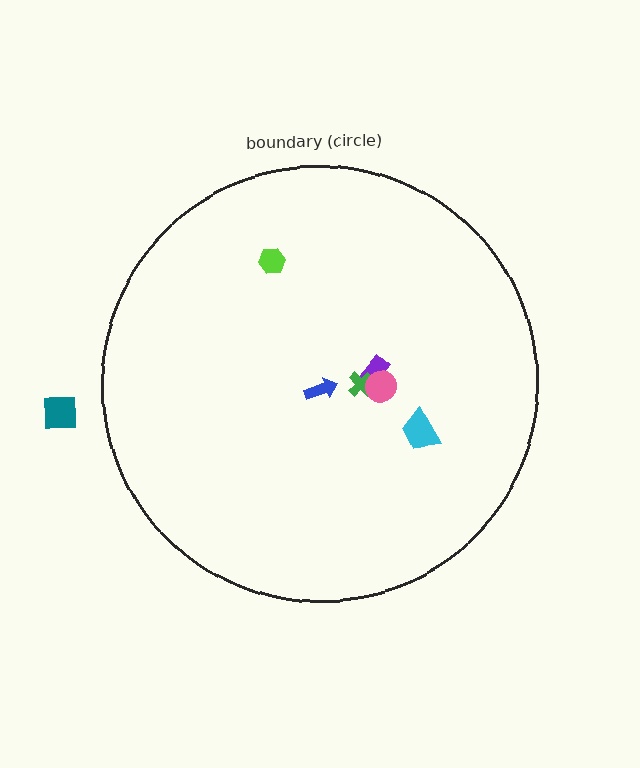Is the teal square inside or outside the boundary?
Outside.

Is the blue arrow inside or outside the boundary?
Inside.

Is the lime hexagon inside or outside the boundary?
Inside.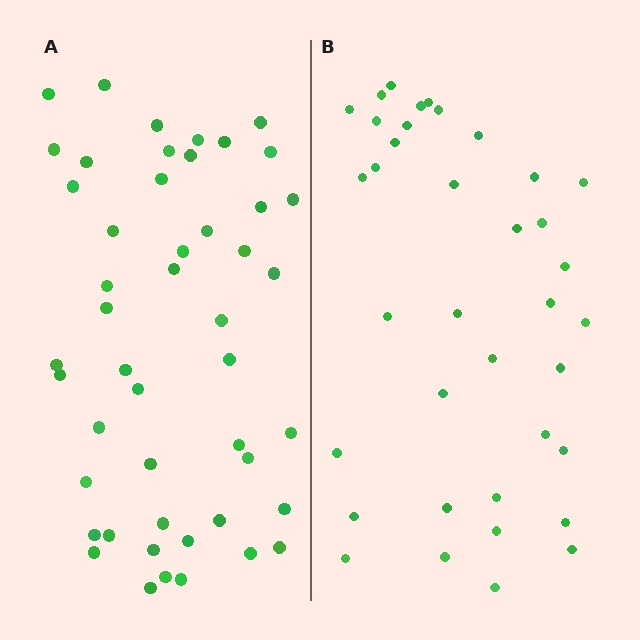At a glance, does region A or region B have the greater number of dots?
Region A (the left region) has more dots.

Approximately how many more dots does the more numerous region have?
Region A has roughly 12 or so more dots than region B.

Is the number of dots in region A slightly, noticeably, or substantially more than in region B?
Region A has noticeably more, but not dramatically so. The ratio is roughly 1.3 to 1.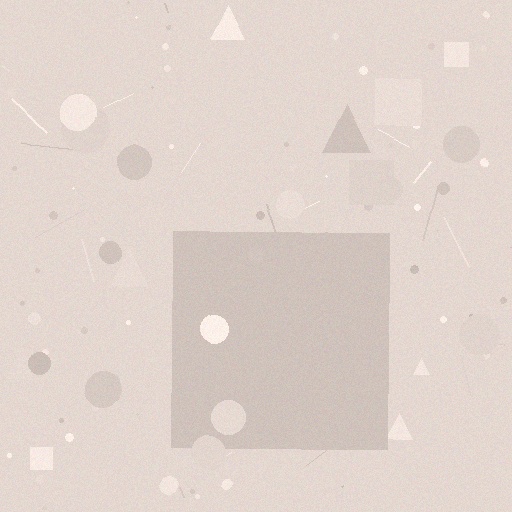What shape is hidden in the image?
A square is hidden in the image.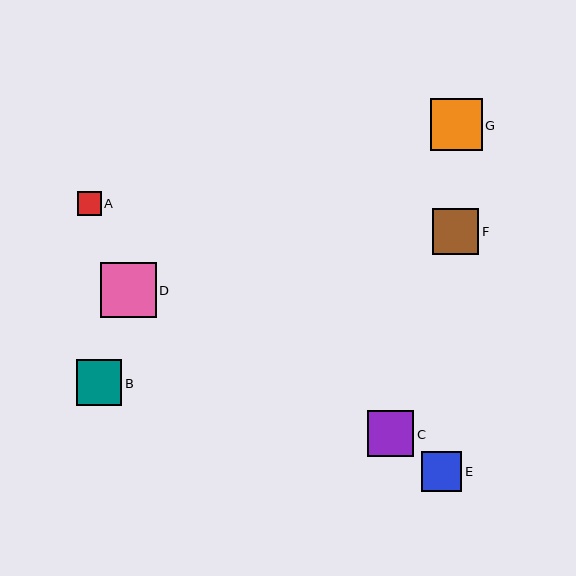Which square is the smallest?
Square A is the smallest with a size of approximately 24 pixels.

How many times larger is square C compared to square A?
Square C is approximately 1.9 times the size of square A.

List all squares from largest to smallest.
From largest to smallest: D, G, F, C, B, E, A.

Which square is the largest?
Square D is the largest with a size of approximately 56 pixels.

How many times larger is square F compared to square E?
Square F is approximately 1.2 times the size of square E.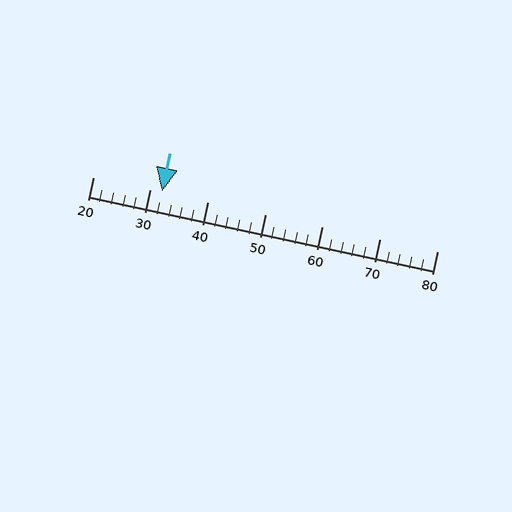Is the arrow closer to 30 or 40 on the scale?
The arrow is closer to 30.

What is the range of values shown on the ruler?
The ruler shows values from 20 to 80.